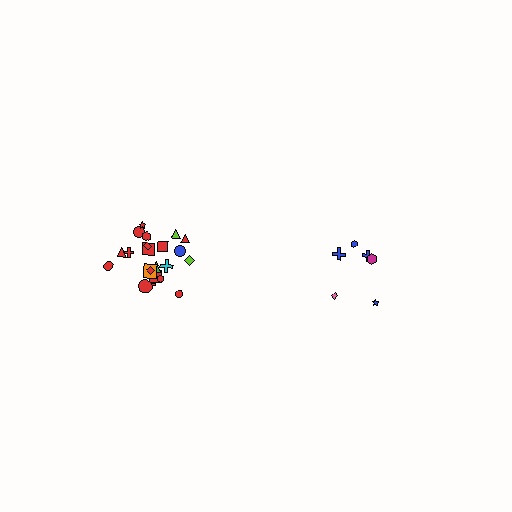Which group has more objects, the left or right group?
The left group.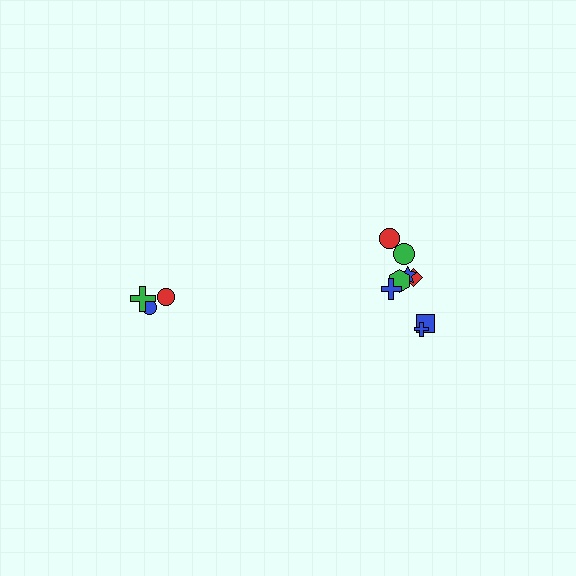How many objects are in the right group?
There are 8 objects.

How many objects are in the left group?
There are 3 objects.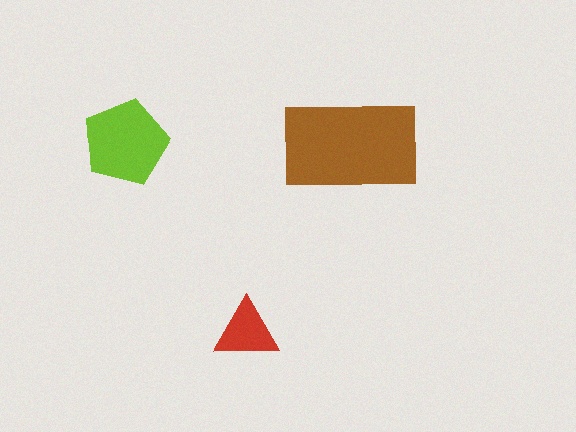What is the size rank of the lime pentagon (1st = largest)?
2nd.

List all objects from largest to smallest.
The brown rectangle, the lime pentagon, the red triangle.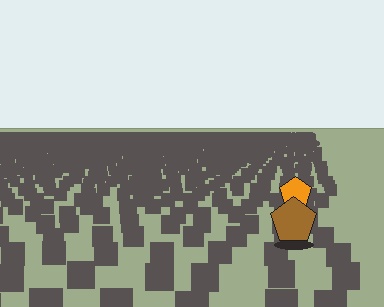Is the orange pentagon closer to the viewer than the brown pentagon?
No. The brown pentagon is closer — you can tell from the texture gradient: the ground texture is coarser near it.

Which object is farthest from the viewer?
The orange pentagon is farthest from the viewer. It appears smaller and the ground texture around it is denser.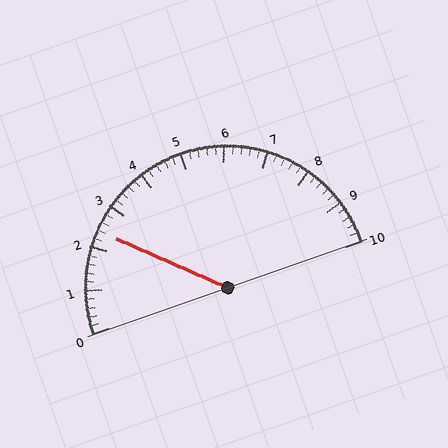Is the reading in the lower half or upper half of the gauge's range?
The reading is in the lower half of the range (0 to 10).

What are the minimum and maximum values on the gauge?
The gauge ranges from 0 to 10.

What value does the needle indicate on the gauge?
The needle indicates approximately 2.4.